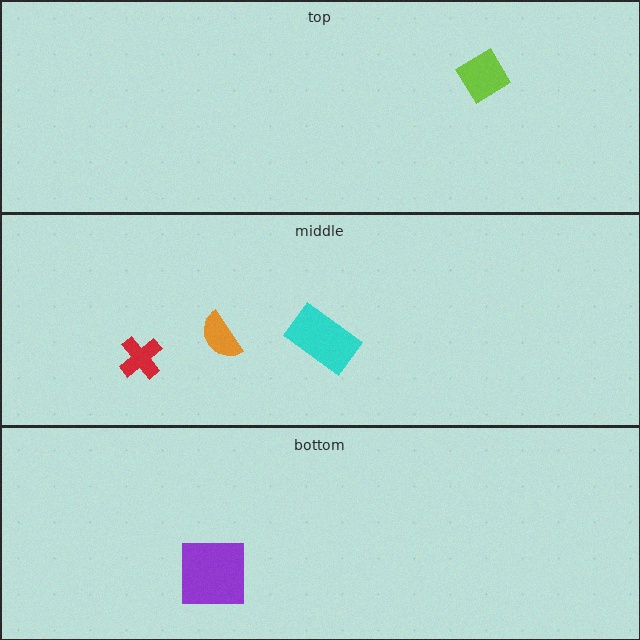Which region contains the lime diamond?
The top region.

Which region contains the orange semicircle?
The middle region.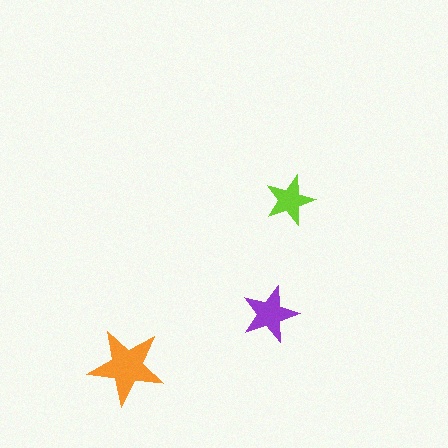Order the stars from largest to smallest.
the orange one, the purple one, the lime one.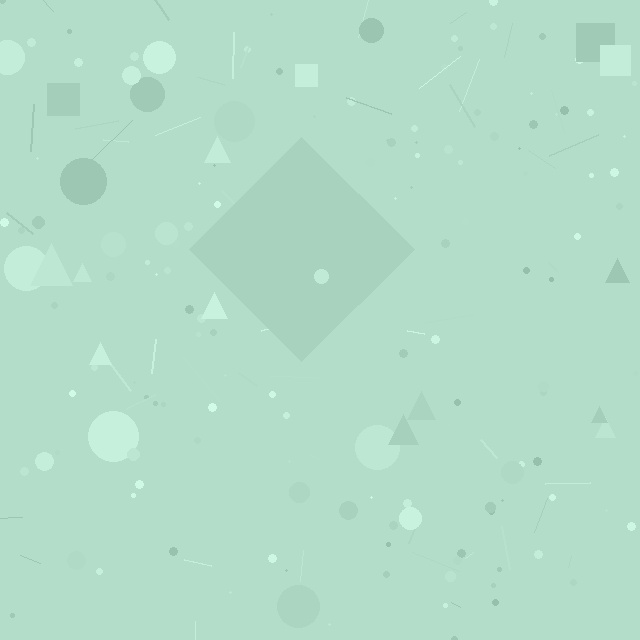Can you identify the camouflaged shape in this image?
The camouflaged shape is a diamond.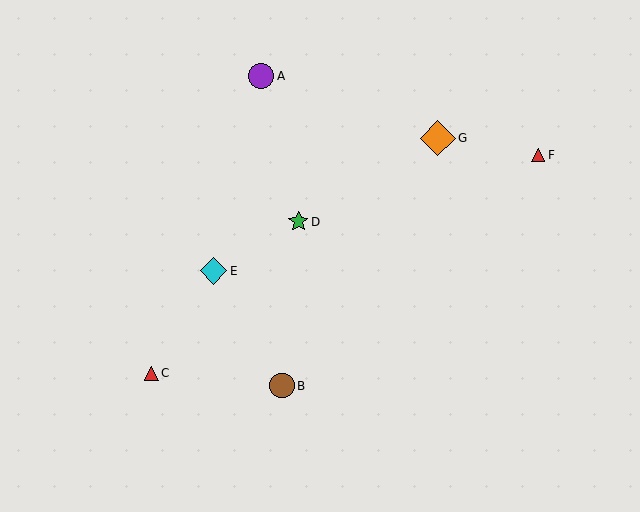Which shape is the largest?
The orange diamond (labeled G) is the largest.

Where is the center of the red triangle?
The center of the red triangle is at (151, 373).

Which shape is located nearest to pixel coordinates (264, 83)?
The purple circle (labeled A) at (261, 76) is nearest to that location.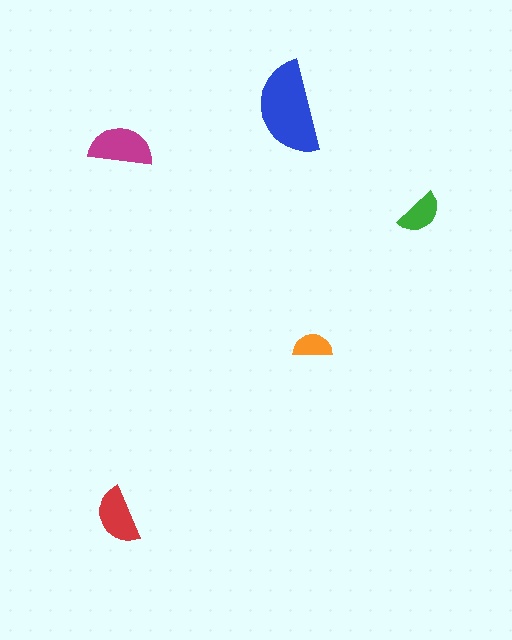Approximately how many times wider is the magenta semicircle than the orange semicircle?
About 1.5 times wider.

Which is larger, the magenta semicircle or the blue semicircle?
The blue one.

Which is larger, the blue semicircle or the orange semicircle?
The blue one.